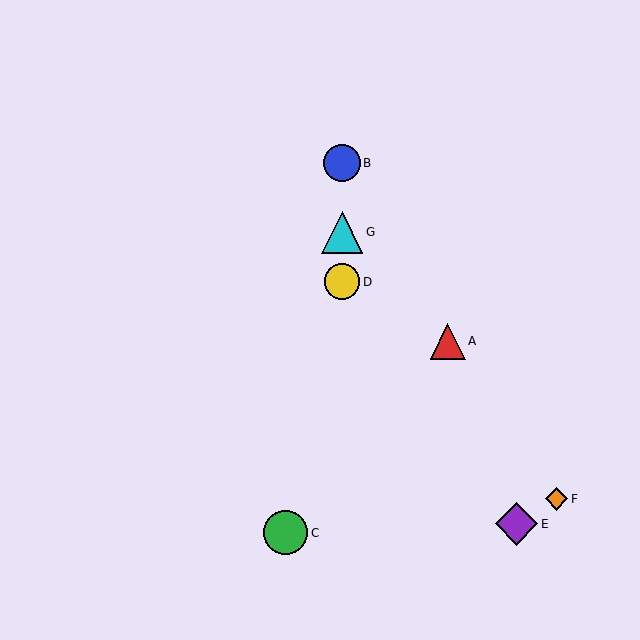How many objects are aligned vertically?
3 objects (B, D, G) are aligned vertically.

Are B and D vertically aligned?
Yes, both are at x≈342.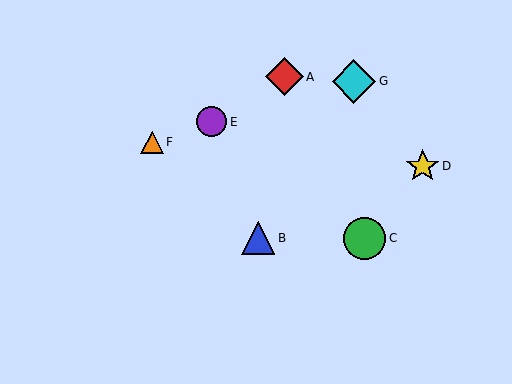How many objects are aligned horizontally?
2 objects (B, C) are aligned horizontally.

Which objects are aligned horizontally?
Objects B, C are aligned horizontally.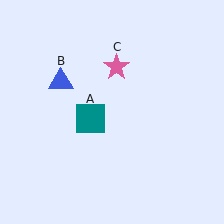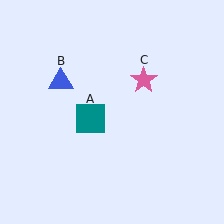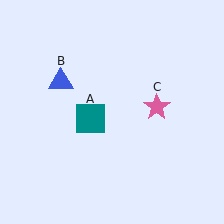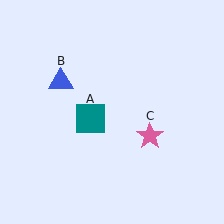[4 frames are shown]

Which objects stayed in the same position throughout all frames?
Teal square (object A) and blue triangle (object B) remained stationary.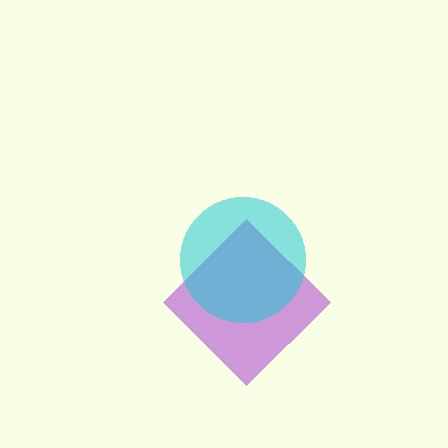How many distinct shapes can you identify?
There are 2 distinct shapes: a purple diamond, a cyan circle.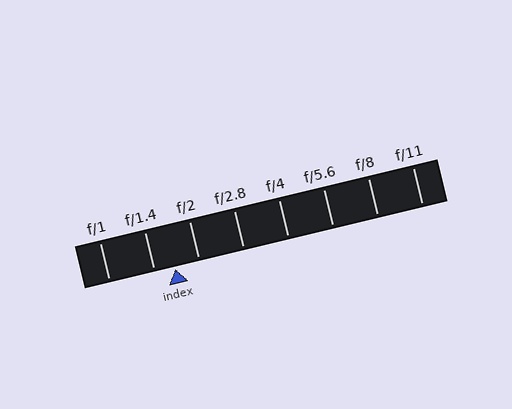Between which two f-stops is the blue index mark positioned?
The index mark is between f/1.4 and f/2.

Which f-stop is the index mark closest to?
The index mark is closest to f/1.4.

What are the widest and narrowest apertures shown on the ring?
The widest aperture shown is f/1 and the narrowest is f/11.